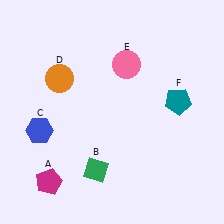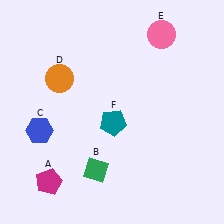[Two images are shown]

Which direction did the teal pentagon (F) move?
The teal pentagon (F) moved left.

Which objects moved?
The objects that moved are: the pink circle (E), the teal pentagon (F).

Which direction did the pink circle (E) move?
The pink circle (E) moved right.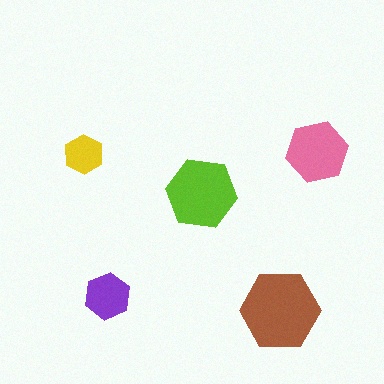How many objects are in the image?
There are 5 objects in the image.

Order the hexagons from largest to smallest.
the brown one, the lime one, the pink one, the purple one, the yellow one.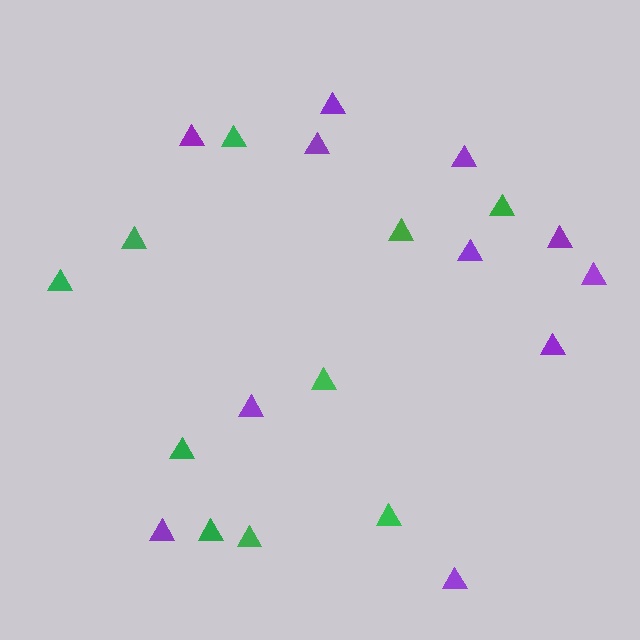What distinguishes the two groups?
There are 2 groups: one group of green triangles (10) and one group of purple triangles (11).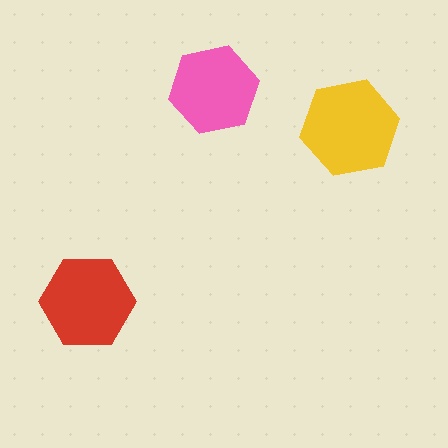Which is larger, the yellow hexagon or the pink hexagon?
The yellow one.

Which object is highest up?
The pink hexagon is topmost.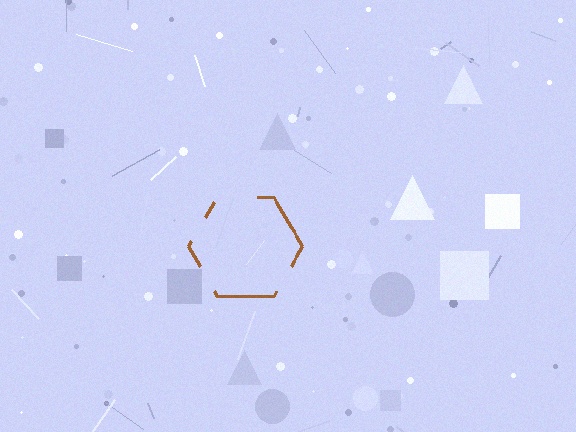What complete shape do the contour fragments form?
The contour fragments form a hexagon.